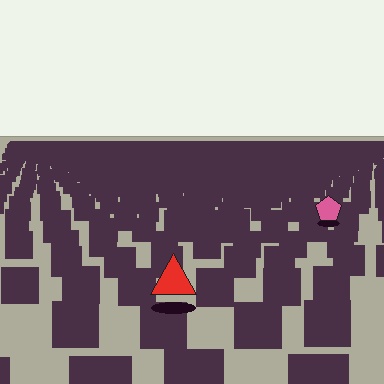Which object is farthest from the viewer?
The pink pentagon is farthest from the viewer. It appears smaller and the ground texture around it is denser.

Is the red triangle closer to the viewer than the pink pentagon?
Yes. The red triangle is closer — you can tell from the texture gradient: the ground texture is coarser near it.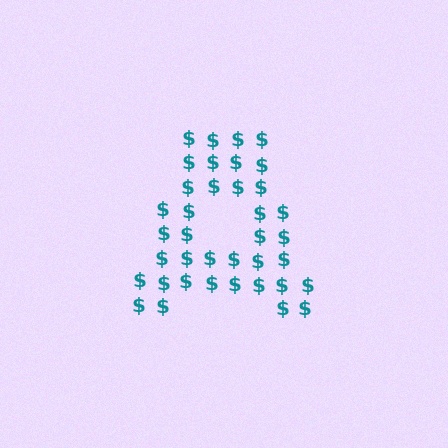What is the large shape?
The large shape is the letter A.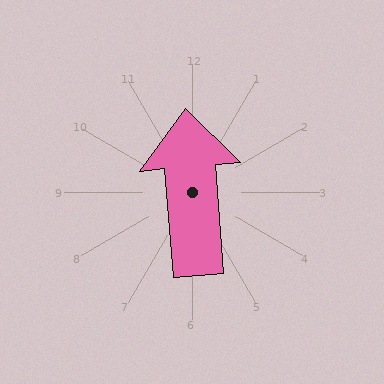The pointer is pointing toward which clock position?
Roughly 12 o'clock.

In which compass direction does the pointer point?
North.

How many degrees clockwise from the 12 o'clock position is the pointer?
Approximately 355 degrees.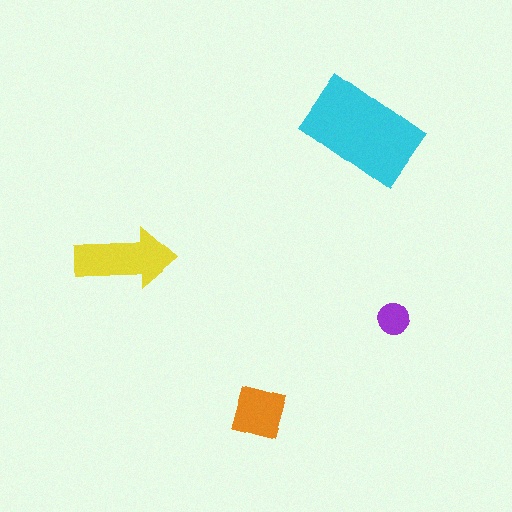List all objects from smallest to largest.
The purple circle, the orange diamond, the yellow arrow, the cyan rectangle.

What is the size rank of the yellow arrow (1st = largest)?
2nd.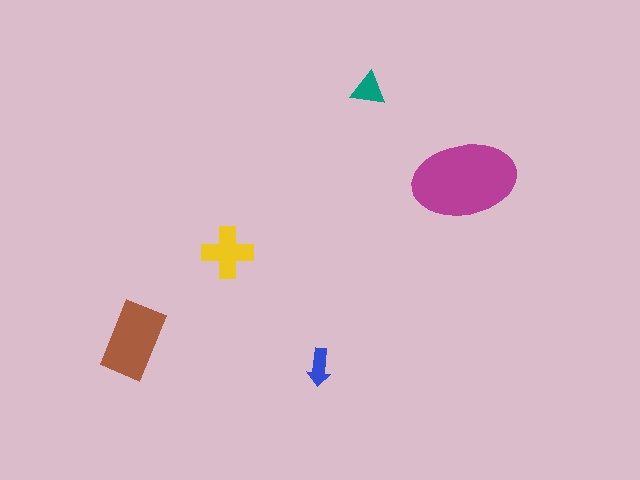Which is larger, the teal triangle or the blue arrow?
The teal triangle.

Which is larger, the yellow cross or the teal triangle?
The yellow cross.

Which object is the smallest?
The blue arrow.